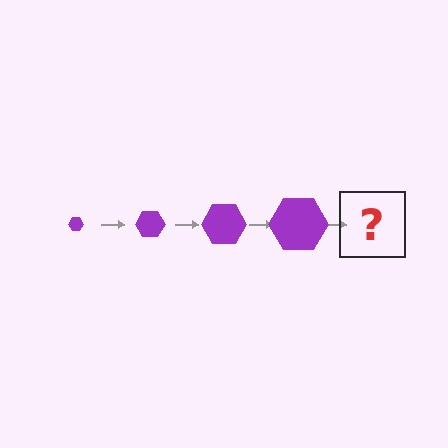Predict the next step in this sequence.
The next step is a purple hexagon, larger than the previous one.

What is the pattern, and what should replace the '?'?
The pattern is that the hexagon gets progressively larger each step. The '?' should be a purple hexagon, larger than the previous one.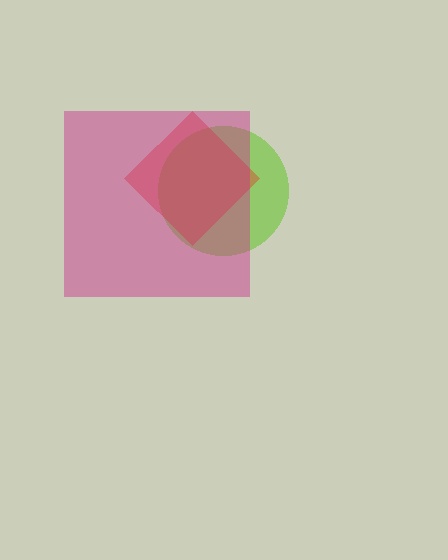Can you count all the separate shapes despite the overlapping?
Yes, there are 3 separate shapes.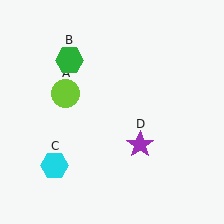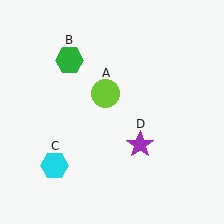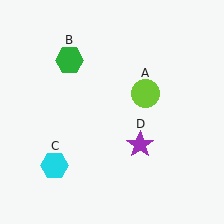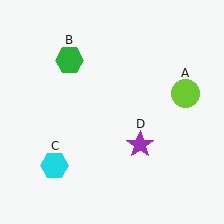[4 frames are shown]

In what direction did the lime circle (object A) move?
The lime circle (object A) moved right.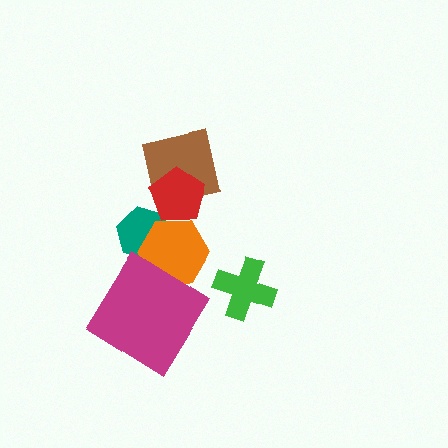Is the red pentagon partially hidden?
No, no other shape covers it.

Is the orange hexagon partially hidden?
Yes, it is partially covered by another shape.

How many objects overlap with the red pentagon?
3 objects overlap with the red pentagon.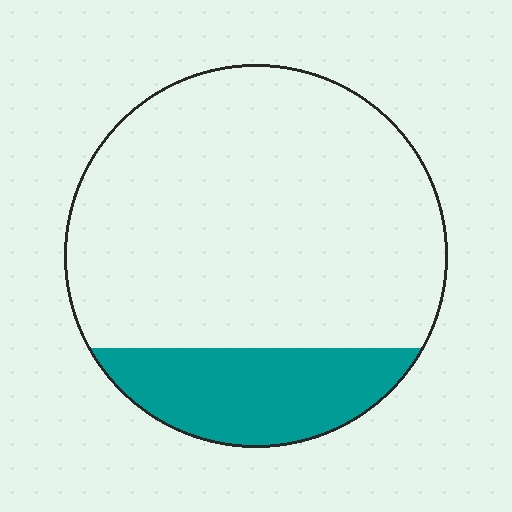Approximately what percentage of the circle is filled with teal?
Approximately 20%.